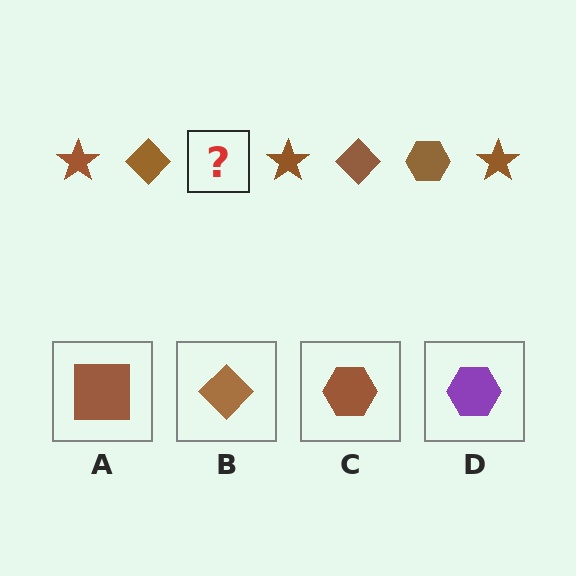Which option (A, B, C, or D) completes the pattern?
C.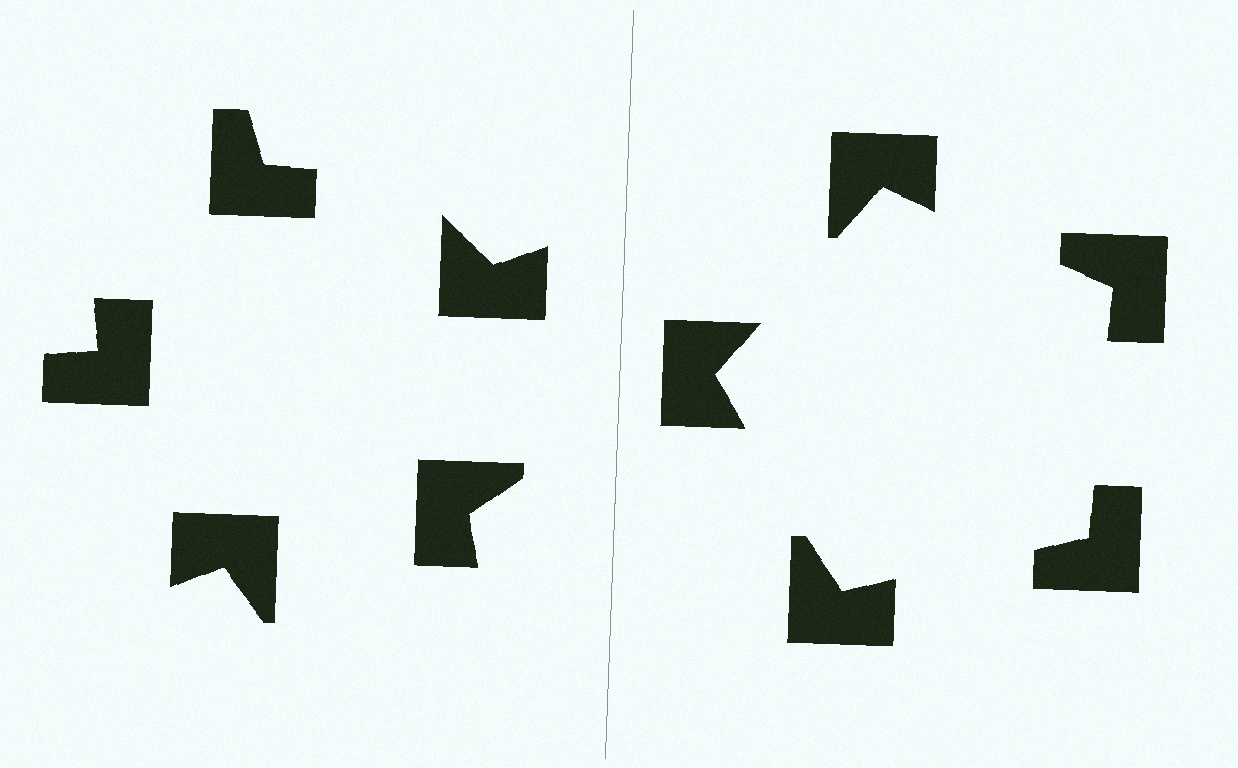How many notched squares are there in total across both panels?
10 — 5 on each side.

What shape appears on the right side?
An illusory pentagon.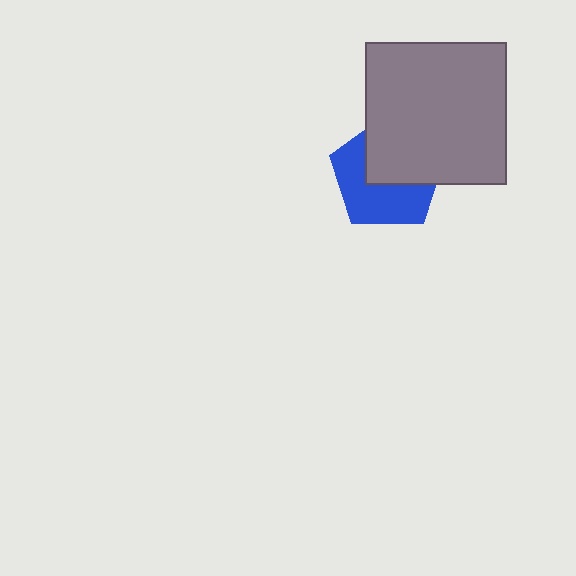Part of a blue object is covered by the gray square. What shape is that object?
It is a pentagon.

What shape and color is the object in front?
The object in front is a gray square.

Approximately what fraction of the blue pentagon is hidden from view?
Roughly 48% of the blue pentagon is hidden behind the gray square.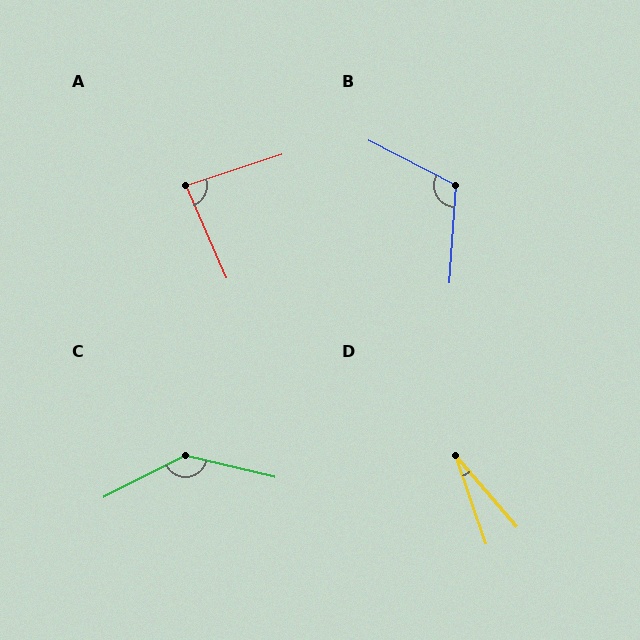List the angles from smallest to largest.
D (22°), A (85°), B (113°), C (139°).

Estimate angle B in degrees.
Approximately 113 degrees.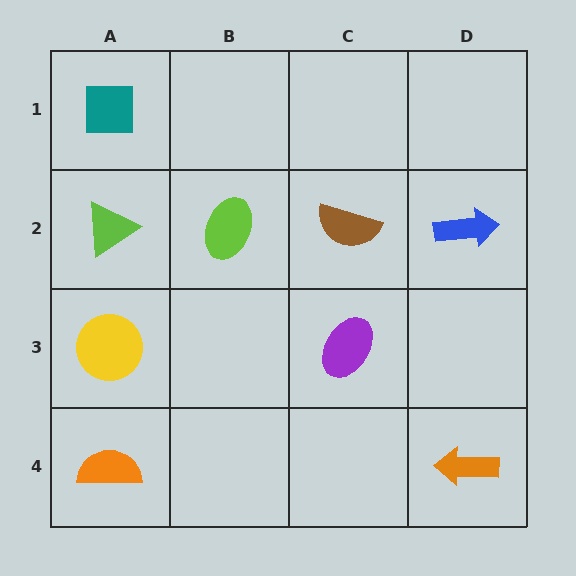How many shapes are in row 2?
4 shapes.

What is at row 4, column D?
An orange arrow.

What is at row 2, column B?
A lime ellipse.